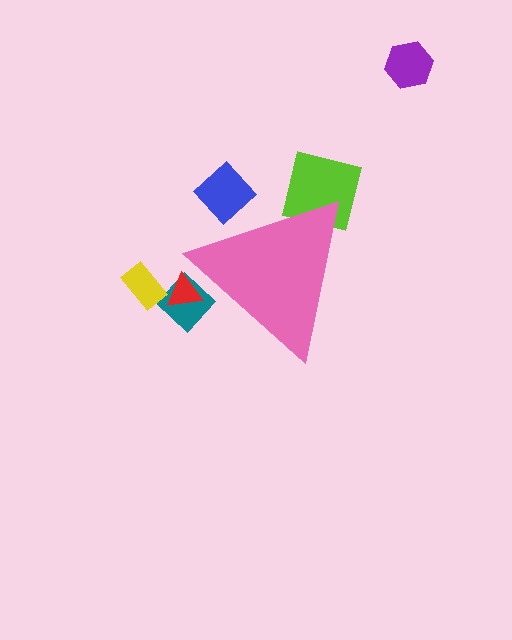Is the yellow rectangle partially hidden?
No, the yellow rectangle is fully visible.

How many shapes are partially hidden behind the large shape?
4 shapes are partially hidden.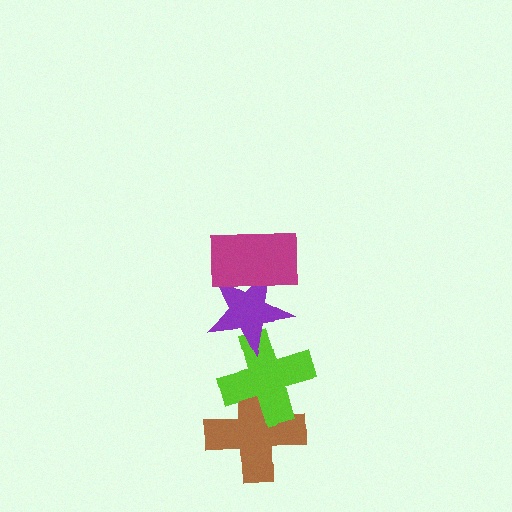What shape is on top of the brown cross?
The lime cross is on top of the brown cross.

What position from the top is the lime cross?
The lime cross is 3rd from the top.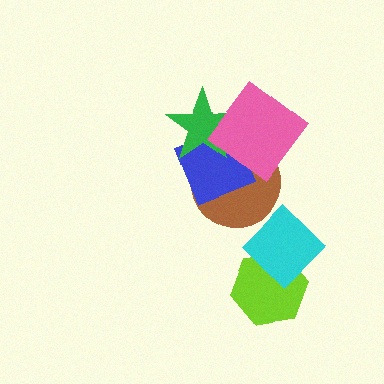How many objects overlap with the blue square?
3 objects overlap with the blue square.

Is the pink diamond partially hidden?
No, no other shape covers it.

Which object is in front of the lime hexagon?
The cyan diamond is in front of the lime hexagon.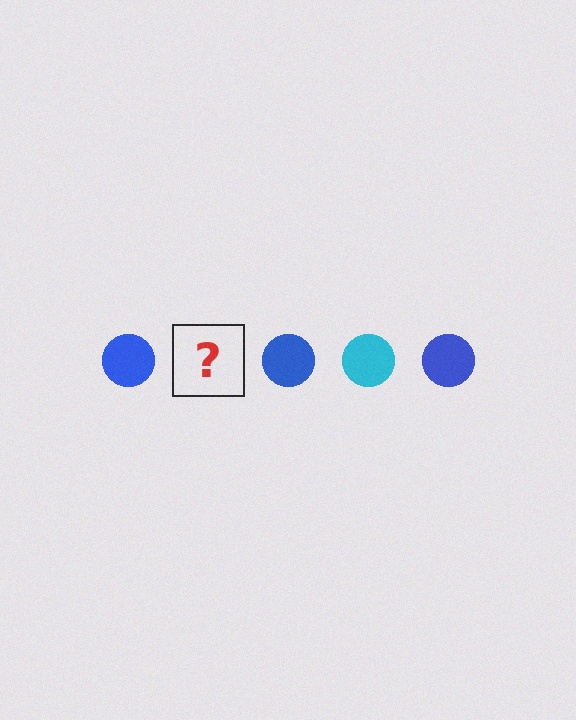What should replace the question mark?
The question mark should be replaced with a cyan circle.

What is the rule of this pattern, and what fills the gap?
The rule is that the pattern cycles through blue, cyan circles. The gap should be filled with a cyan circle.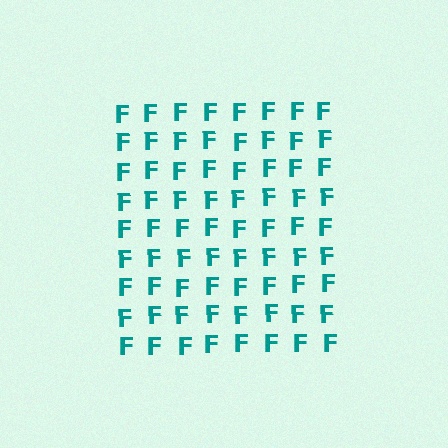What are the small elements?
The small elements are letter F's.